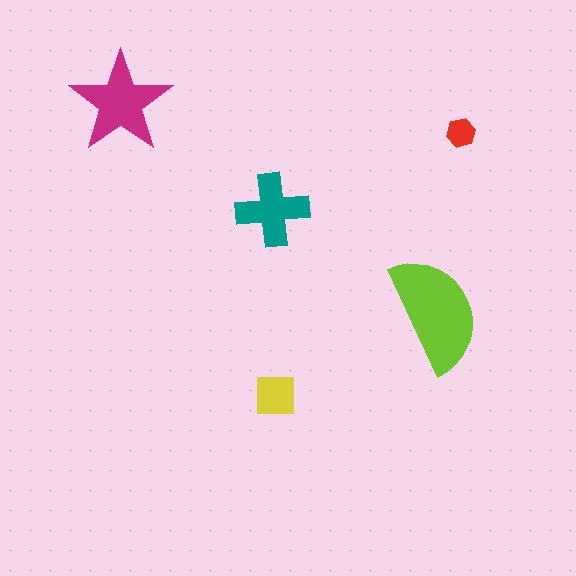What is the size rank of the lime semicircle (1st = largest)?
1st.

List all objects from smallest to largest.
The red hexagon, the yellow square, the teal cross, the magenta star, the lime semicircle.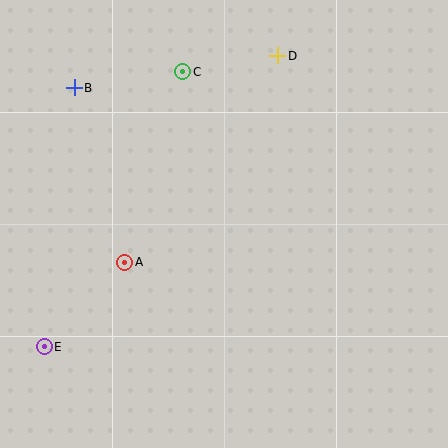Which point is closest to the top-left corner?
Point B is closest to the top-left corner.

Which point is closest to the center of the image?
Point A at (125, 262) is closest to the center.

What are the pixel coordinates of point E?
Point E is at (44, 347).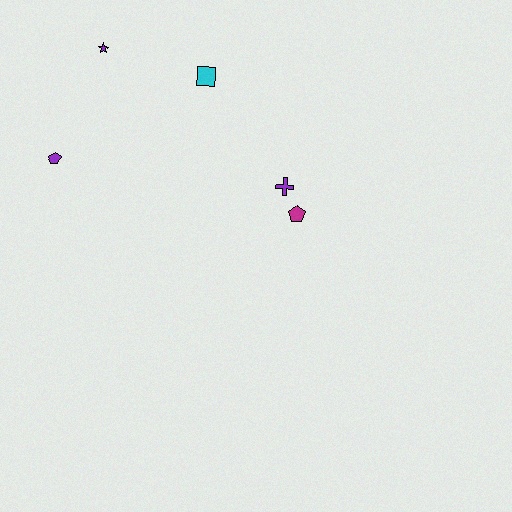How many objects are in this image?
There are 5 objects.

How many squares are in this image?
There is 1 square.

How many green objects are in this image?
There are no green objects.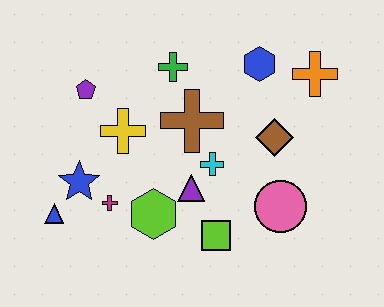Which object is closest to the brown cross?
The cyan cross is closest to the brown cross.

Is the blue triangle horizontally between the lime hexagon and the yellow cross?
No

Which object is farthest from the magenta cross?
The orange cross is farthest from the magenta cross.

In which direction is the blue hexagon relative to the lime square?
The blue hexagon is above the lime square.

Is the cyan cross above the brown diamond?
No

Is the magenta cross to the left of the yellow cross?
Yes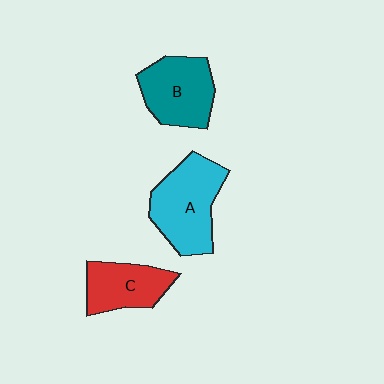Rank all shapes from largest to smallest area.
From largest to smallest: A (cyan), B (teal), C (red).